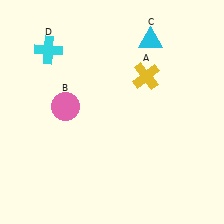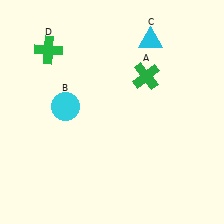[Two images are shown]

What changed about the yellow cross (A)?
In Image 1, A is yellow. In Image 2, it changed to green.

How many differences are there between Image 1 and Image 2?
There are 3 differences between the two images.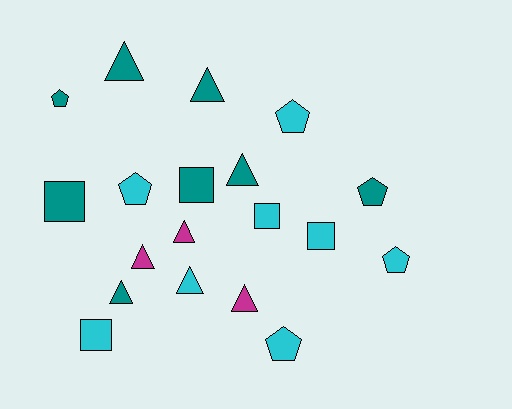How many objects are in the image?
There are 19 objects.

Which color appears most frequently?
Teal, with 8 objects.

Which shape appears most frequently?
Triangle, with 8 objects.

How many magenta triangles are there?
There are 3 magenta triangles.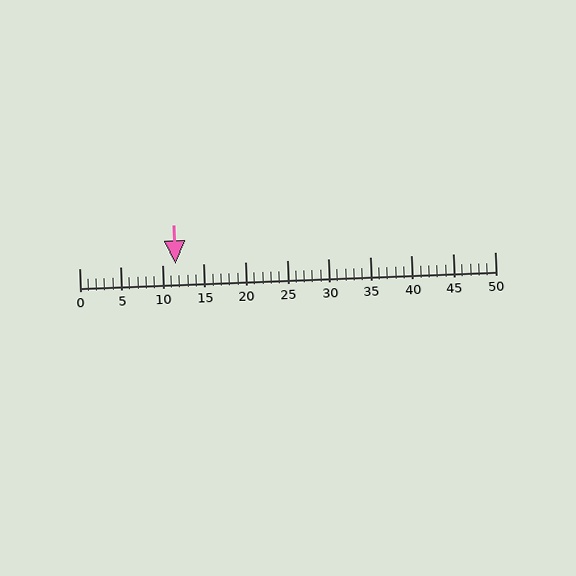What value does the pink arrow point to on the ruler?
The pink arrow points to approximately 12.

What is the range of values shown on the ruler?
The ruler shows values from 0 to 50.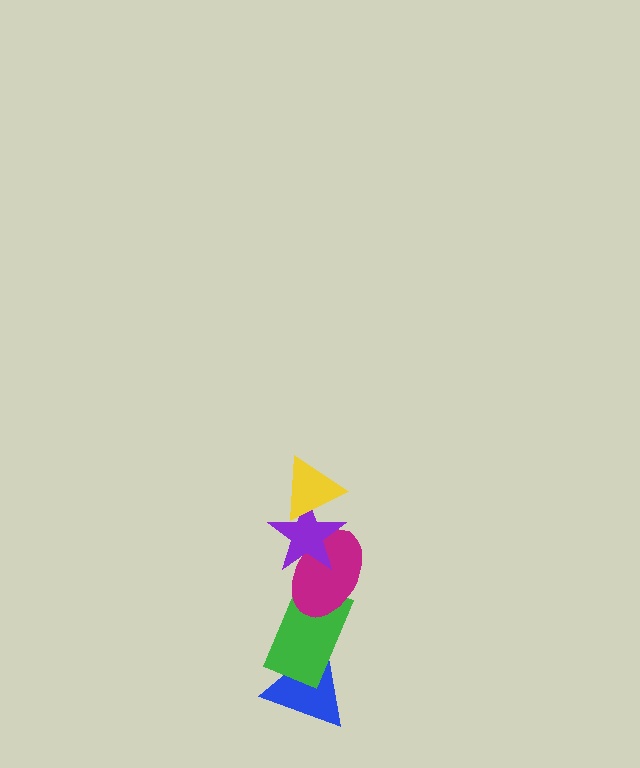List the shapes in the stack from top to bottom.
From top to bottom: the yellow triangle, the purple star, the magenta ellipse, the green rectangle, the blue triangle.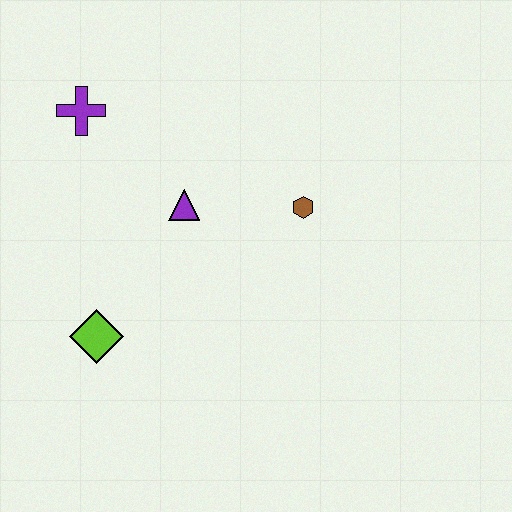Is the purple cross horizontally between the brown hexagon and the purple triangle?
No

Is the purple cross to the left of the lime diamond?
Yes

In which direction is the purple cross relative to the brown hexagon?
The purple cross is to the left of the brown hexagon.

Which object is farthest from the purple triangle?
The lime diamond is farthest from the purple triangle.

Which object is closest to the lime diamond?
The purple triangle is closest to the lime diamond.